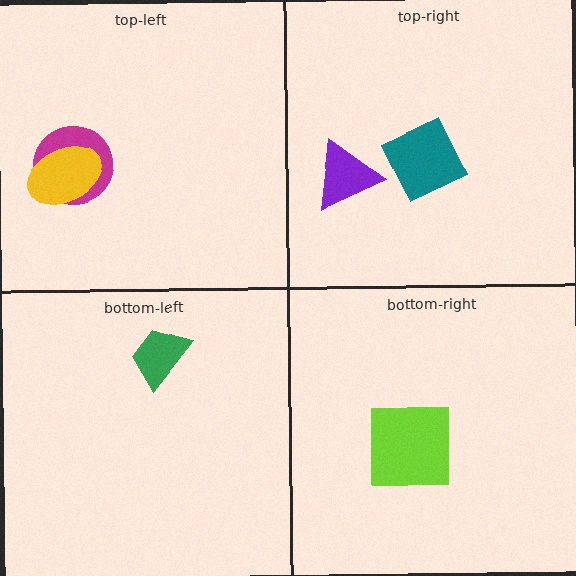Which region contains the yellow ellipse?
The top-left region.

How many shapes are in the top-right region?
2.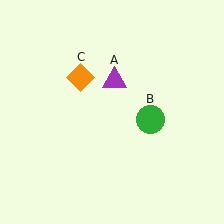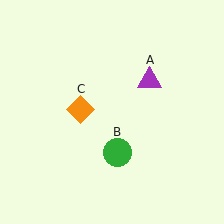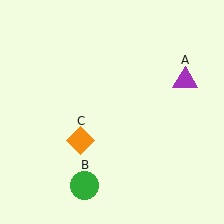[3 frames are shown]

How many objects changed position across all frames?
3 objects changed position: purple triangle (object A), green circle (object B), orange diamond (object C).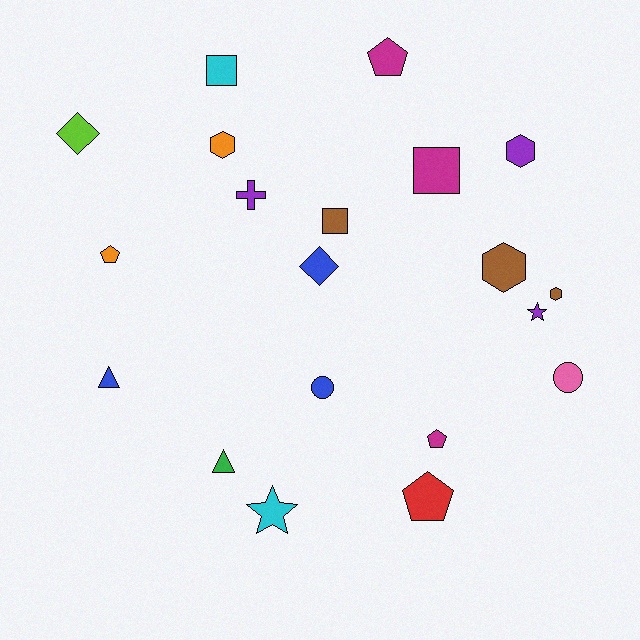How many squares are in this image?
There are 3 squares.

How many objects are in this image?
There are 20 objects.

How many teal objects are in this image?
There are no teal objects.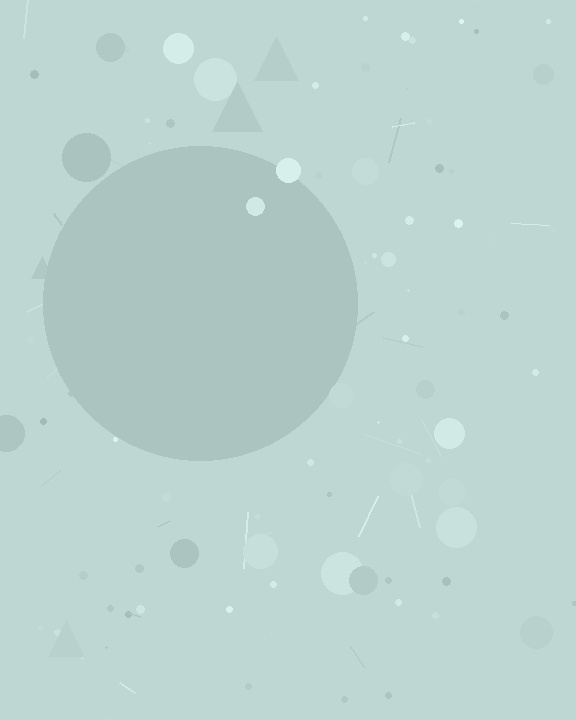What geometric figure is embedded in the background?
A circle is embedded in the background.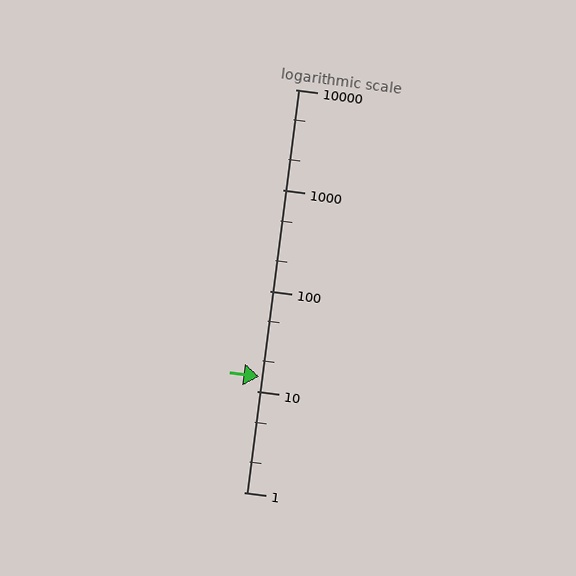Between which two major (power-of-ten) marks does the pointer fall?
The pointer is between 10 and 100.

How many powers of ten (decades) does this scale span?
The scale spans 4 decades, from 1 to 10000.